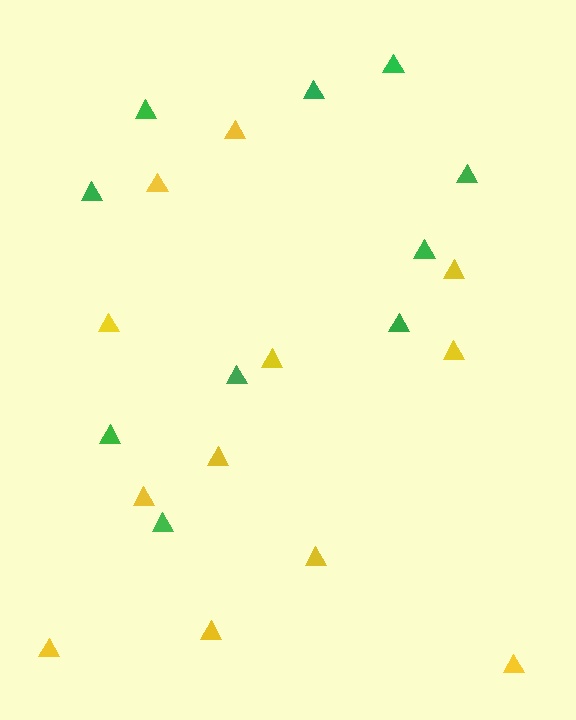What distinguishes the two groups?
There are 2 groups: one group of green triangles (10) and one group of yellow triangles (12).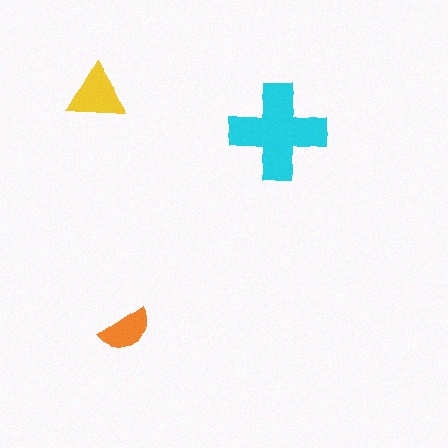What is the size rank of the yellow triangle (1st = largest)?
2nd.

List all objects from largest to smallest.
The cyan cross, the yellow triangle, the orange semicircle.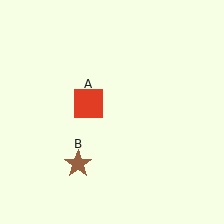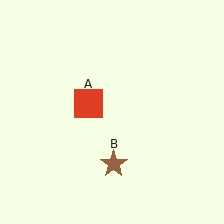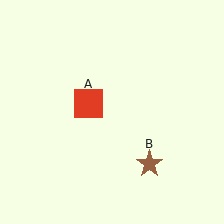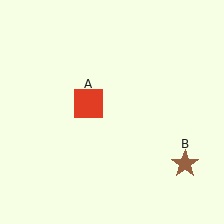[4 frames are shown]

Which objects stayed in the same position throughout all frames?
Red square (object A) remained stationary.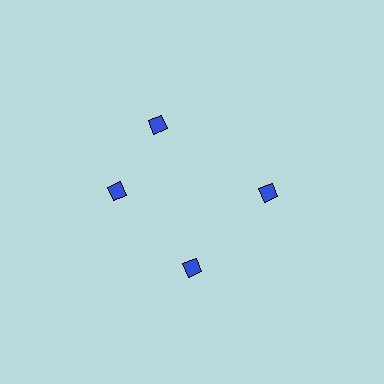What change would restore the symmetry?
The symmetry would be restored by rotating it back into even spacing with its neighbors so that all 4 diamonds sit at equal angles and equal distance from the center.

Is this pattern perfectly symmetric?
No. The 4 blue diamonds are arranged in a ring, but one element near the 12 o'clock position is rotated out of alignment along the ring, breaking the 4-fold rotational symmetry.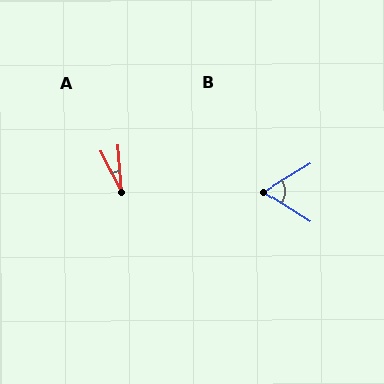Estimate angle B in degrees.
Approximately 63 degrees.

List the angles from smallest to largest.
A (22°), B (63°).